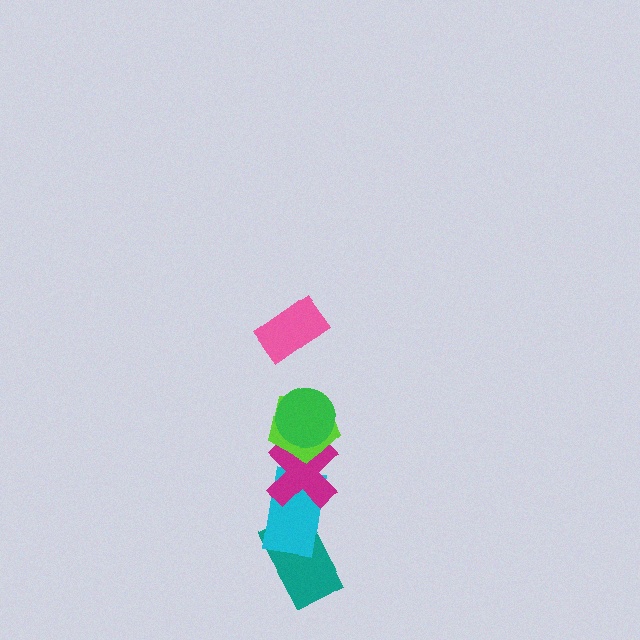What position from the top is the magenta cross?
The magenta cross is 4th from the top.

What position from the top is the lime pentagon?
The lime pentagon is 3rd from the top.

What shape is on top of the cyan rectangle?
The magenta cross is on top of the cyan rectangle.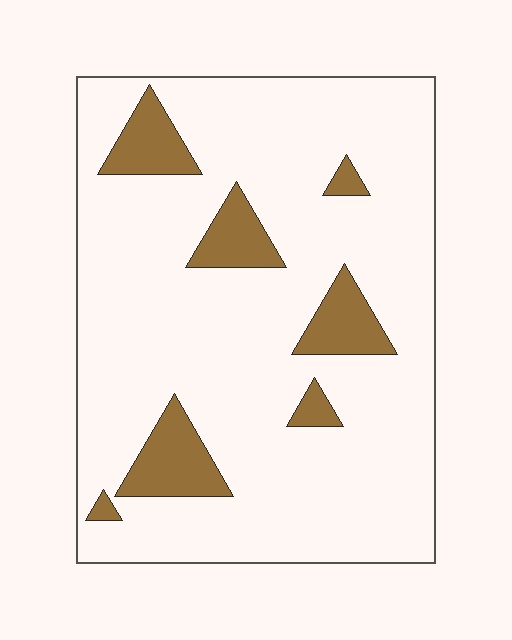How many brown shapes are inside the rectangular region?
7.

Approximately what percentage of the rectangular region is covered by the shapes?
Approximately 15%.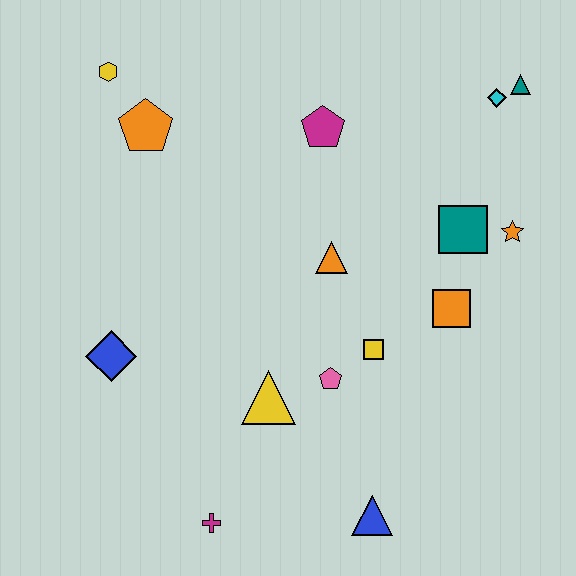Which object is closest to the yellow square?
The pink pentagon is closest to the yellow square.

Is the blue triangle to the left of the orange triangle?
No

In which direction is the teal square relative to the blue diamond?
The teal square is to the right of the blue diamond.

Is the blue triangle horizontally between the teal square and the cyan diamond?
No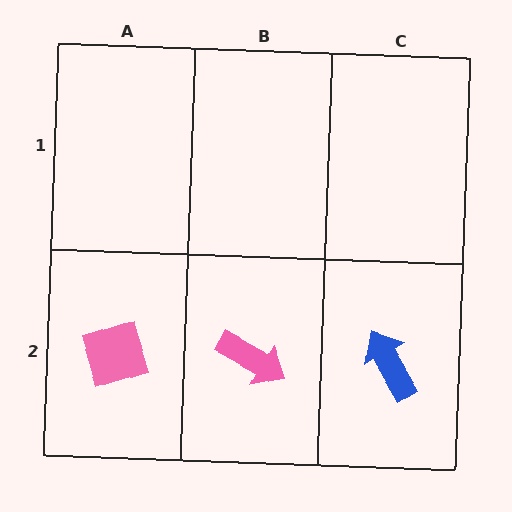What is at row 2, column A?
A pink diamond.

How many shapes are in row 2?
3 shapes.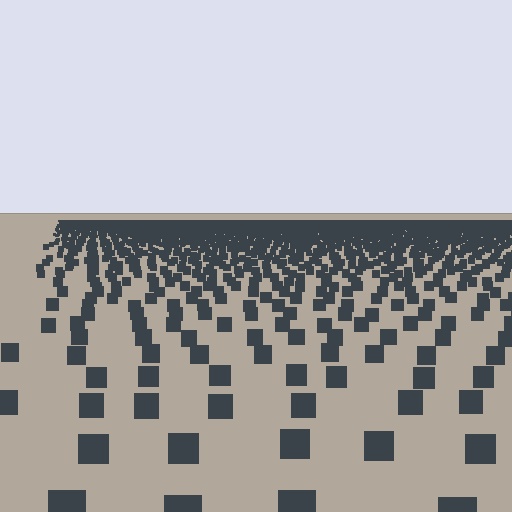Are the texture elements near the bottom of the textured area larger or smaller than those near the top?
Larger. Near the bottom, elements are closer to the viewer and appear at a bigger on-screen size.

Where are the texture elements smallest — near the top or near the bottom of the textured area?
Near the top.